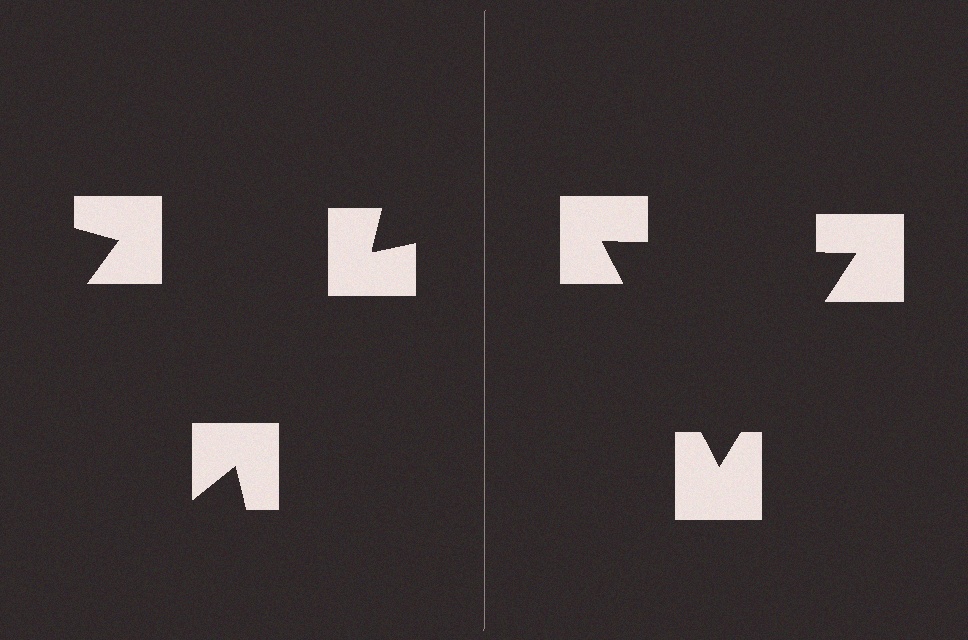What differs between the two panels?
The notched squares are positioned identically on both sides; only the wedge orientations differ. On the right they align to a triangle; on the left they are misaligned.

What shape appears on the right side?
An illusory triangle.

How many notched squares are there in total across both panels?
6 — 3 on each side.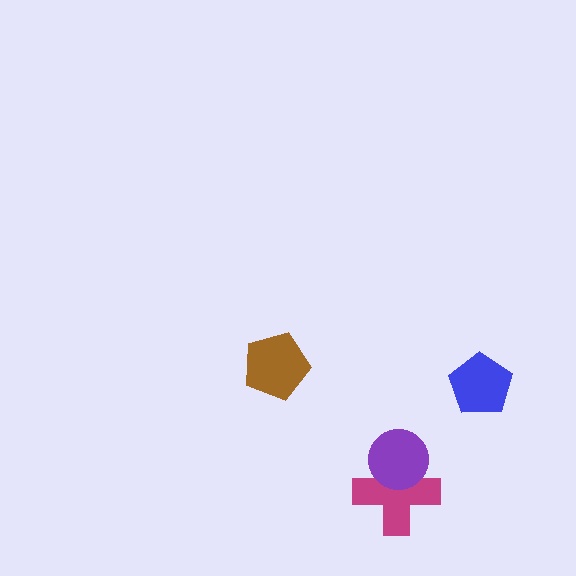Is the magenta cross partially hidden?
Yes, it is partially covered by another shape.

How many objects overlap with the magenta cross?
1 object overlaps with the magenta cross.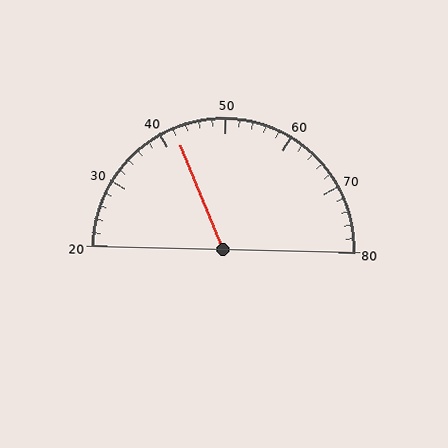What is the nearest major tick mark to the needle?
The nearest major tick mark is 40.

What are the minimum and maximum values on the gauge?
The gauge ranges from 20 to 80.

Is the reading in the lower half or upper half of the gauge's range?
The reading is in the lower half of the range (20 to 80).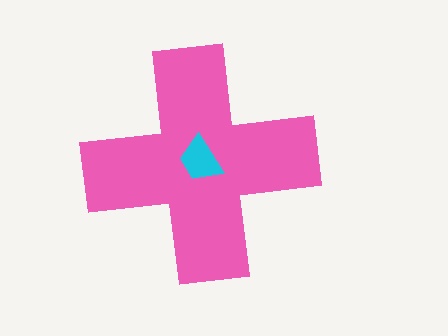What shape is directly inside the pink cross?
The cyan trapezoid.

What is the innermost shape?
The cyan trapezoid.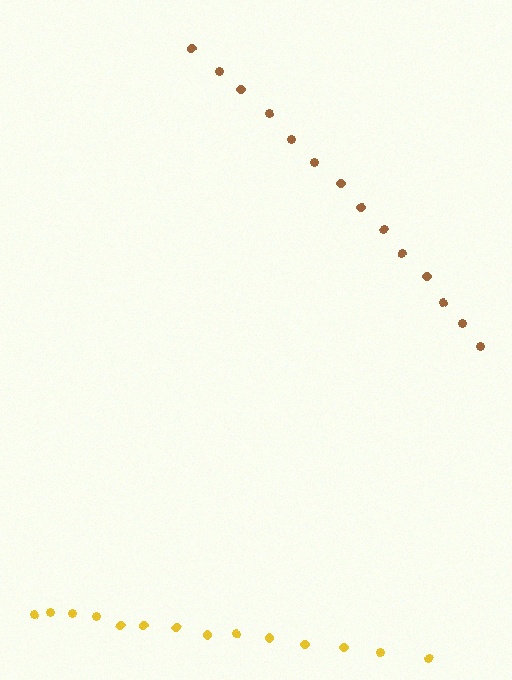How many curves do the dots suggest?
There are 2 distinct paths.